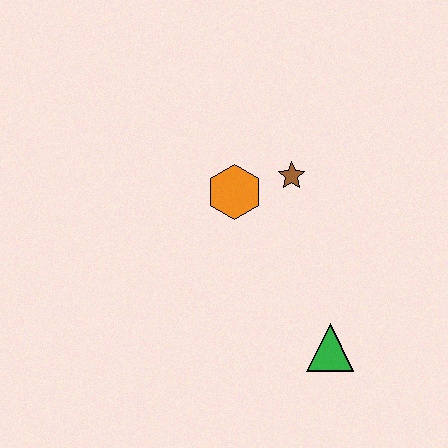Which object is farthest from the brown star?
The green triangle is farthest from the brown star.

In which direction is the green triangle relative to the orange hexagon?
The green triangle is below the orange hexagon.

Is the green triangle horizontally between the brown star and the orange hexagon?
No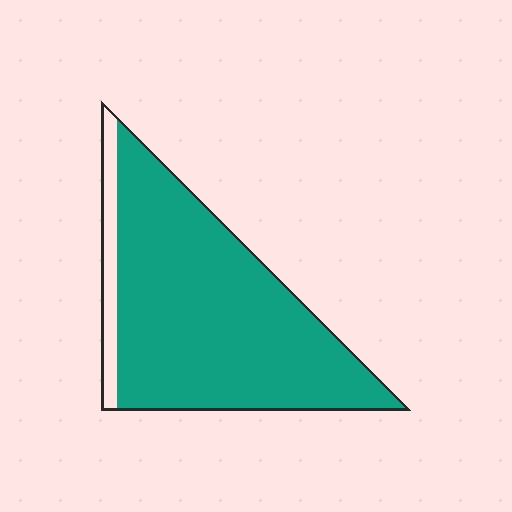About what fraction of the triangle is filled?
About nine tenths (9/10).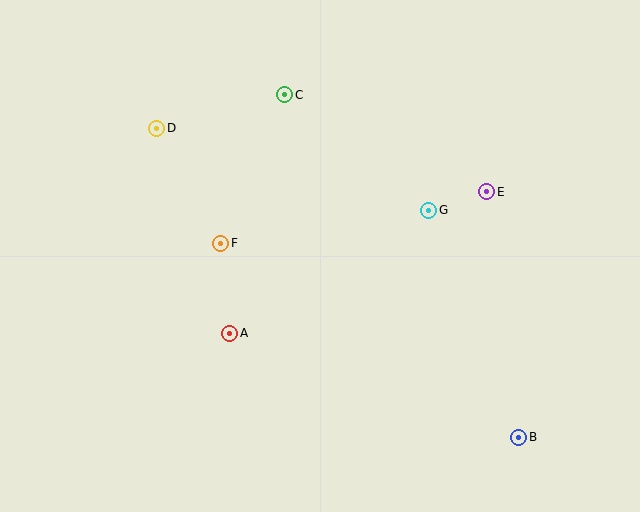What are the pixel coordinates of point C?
Point C is at (285, 95).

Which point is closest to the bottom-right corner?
Point B is closest to the bottom-right corner.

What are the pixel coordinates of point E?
Point E is at (487, 192).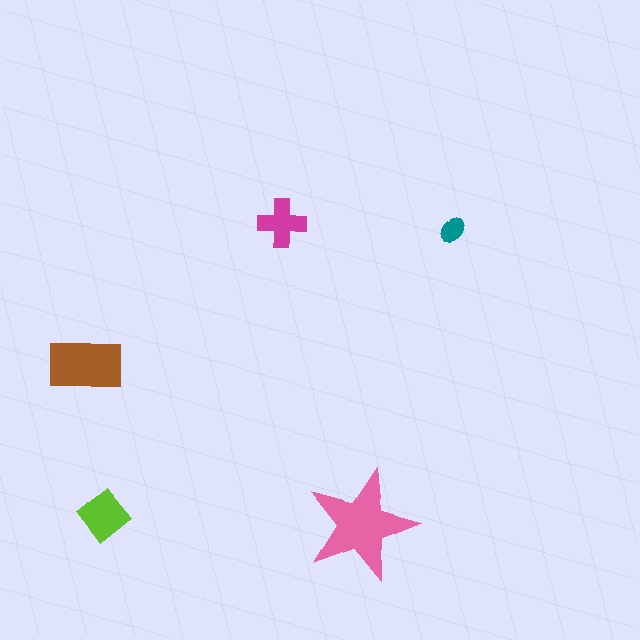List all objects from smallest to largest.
The teal ellipse, the magenta cross, the lime diamond, the brown rectangle, the pink star.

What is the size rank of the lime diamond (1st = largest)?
3rd.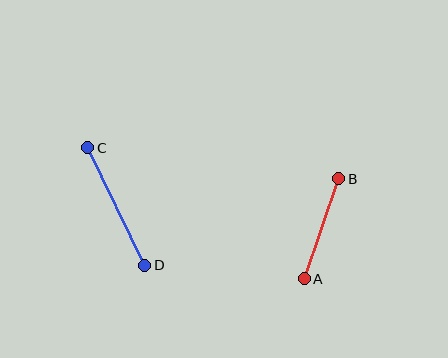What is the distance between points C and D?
The distance is approximately 131 pixels.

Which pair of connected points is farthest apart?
Points C and D are farthest apart.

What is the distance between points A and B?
The distance is approximately 106 pixels.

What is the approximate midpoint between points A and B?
The midpoint is at approximately (322, 229) pixels.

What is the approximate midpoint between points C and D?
The midpoint is at approximately (116, 207) pixels.